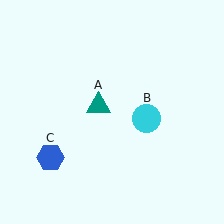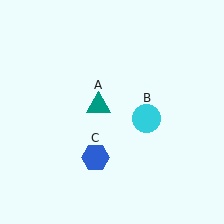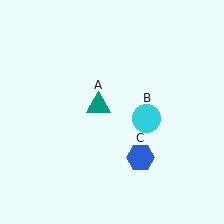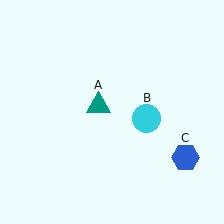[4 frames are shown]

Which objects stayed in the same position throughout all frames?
Teal triangle (object A) and cyan circle (object B) remained stationary.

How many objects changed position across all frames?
1 object changed position: blue hexagon (object C).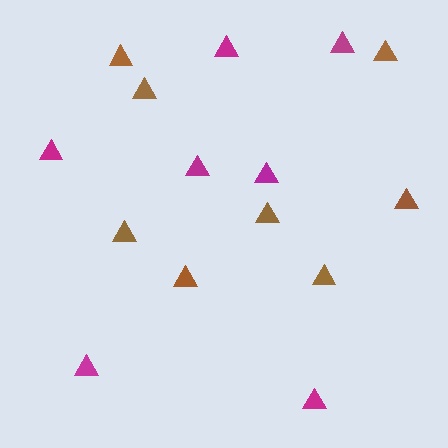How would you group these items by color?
There are 2 groups: one group of brown triangles (8) and one group of magenta triangles (7).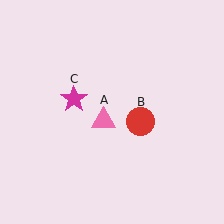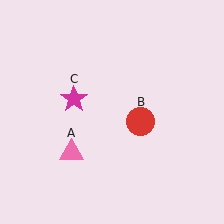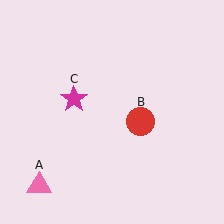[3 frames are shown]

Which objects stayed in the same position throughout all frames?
Red circle (object B) and magenta star (object C) remained stationary.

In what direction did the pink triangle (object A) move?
The pink triangle (object A) moved down and to the left.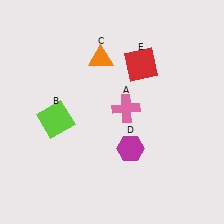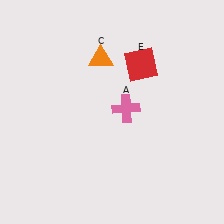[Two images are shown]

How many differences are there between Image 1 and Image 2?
There are 2 differences between the two images.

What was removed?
The lime square (B), the magenta hexagon (D) were removed in Image 2.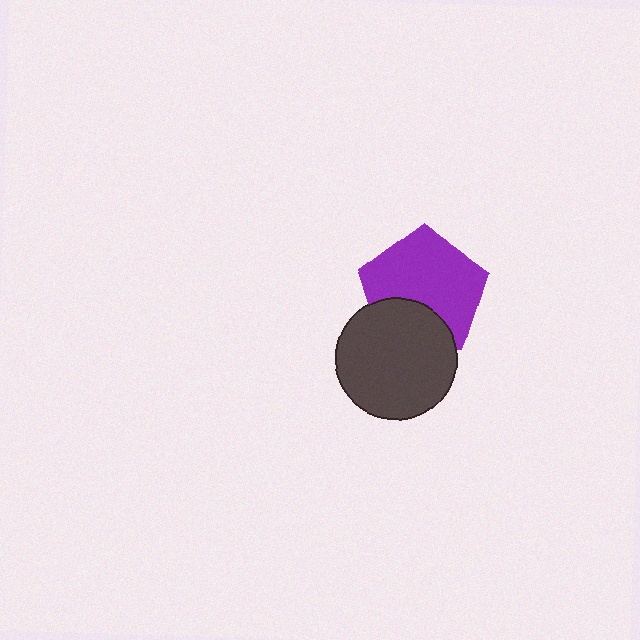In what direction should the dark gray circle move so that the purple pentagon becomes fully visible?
The dark gray circle should move down. That is the shortest direction to clear the overlap and leave the purple pentagon fully visible.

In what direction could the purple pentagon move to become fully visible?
The purple pentagon could move up. That would shift it out from behind the dark gray circle entirely.